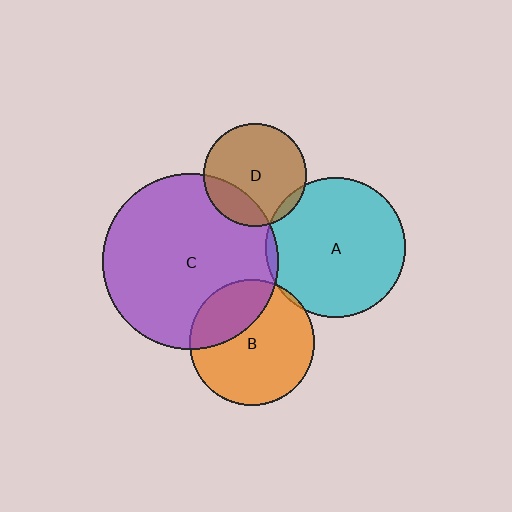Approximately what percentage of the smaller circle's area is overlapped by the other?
Approximately 20%.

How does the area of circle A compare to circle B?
Approximately 1.2 times.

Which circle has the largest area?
Circle C (purple).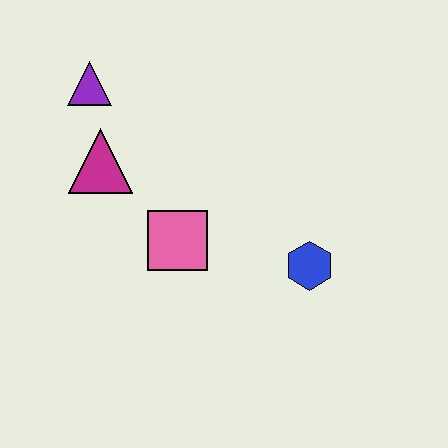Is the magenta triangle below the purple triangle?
Yes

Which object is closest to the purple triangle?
The magenta triangle is closest to the purple triangle.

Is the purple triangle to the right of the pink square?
No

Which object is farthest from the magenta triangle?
The blue hexagon is farthest from the magenta triangle.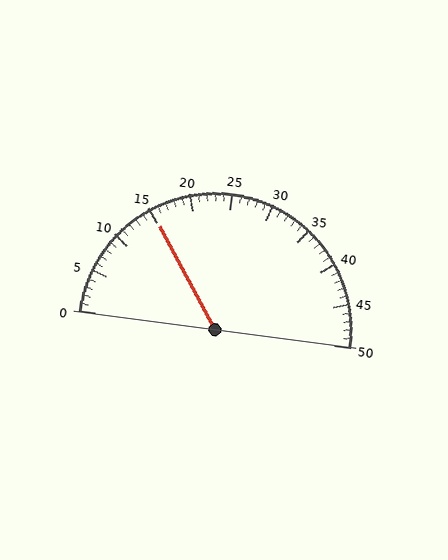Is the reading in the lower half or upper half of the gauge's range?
The reading is in the lower half of the range (0 to 50).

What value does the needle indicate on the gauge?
The needle indicates approximately 15.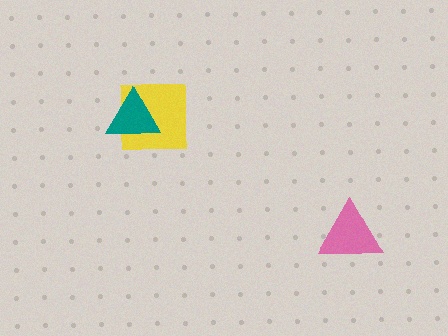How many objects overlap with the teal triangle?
1 object overlaps with the teal triangle.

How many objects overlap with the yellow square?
1 object overlaps with the yellow square.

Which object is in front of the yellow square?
The teal triangle is in front of the yellow square.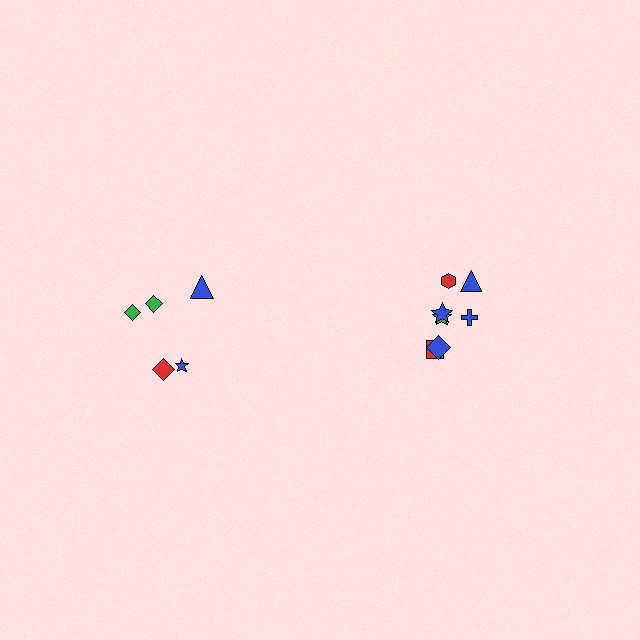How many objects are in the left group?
There are 5 objects.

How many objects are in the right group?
There are 7 objects.